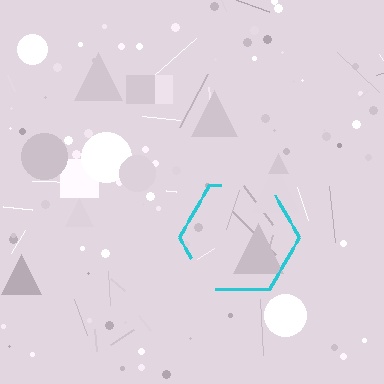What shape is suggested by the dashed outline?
The dashed outline suggests a hexagon.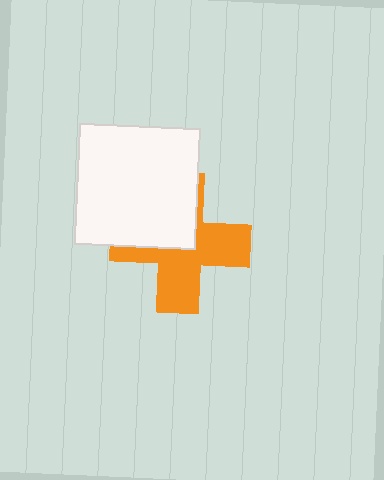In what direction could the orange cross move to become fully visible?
The orange cross could move toward the lower-right. That would shift it out from behind the white square entirely.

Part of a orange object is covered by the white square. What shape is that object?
It is a cross.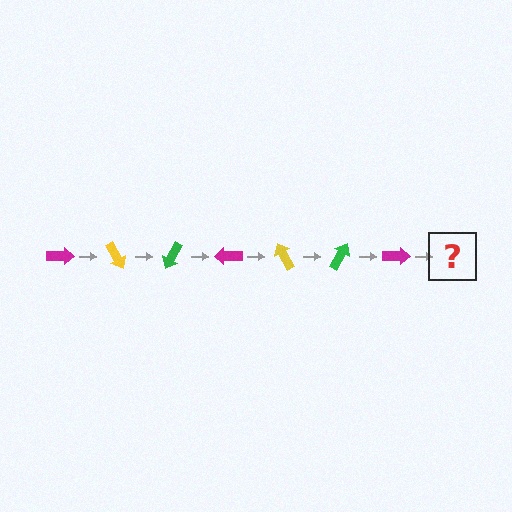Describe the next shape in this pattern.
It should be a yellow arrow, rotated 420 degrees from the start.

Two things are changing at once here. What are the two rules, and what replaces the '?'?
The two rules are that it rotates 60 degrees each step and the color cycles through magenta, yellow, and green. The '?' should be a yellow arrow, rotated 420 degrees from the start.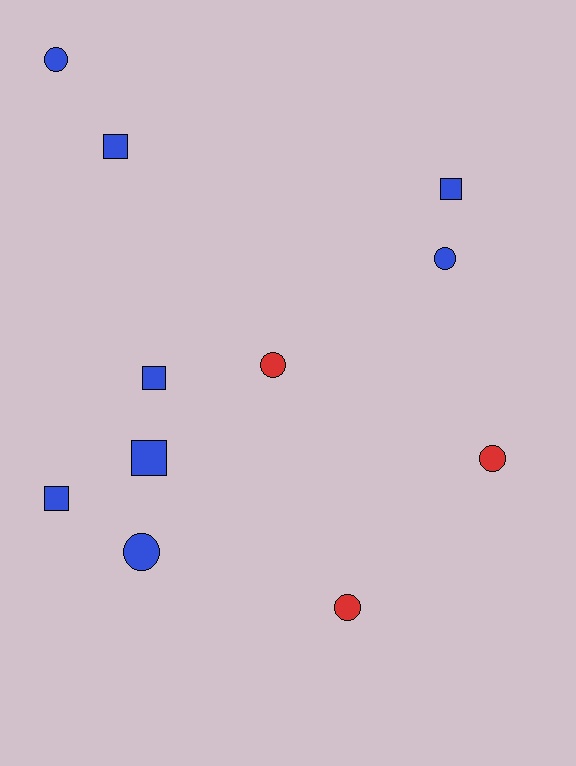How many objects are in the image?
There are 11 objects.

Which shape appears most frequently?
Circle, with 6 objects.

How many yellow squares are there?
There are no yellow squares.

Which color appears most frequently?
Blue, with 8 objects.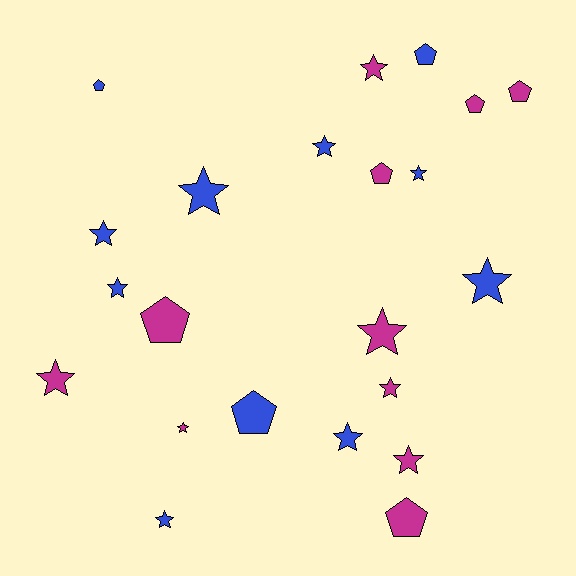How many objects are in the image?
There are 22 objects.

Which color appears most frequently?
Blue, with 11 objects.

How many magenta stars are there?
There are 6 magenta stars.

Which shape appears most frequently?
Star, with 14 objects.